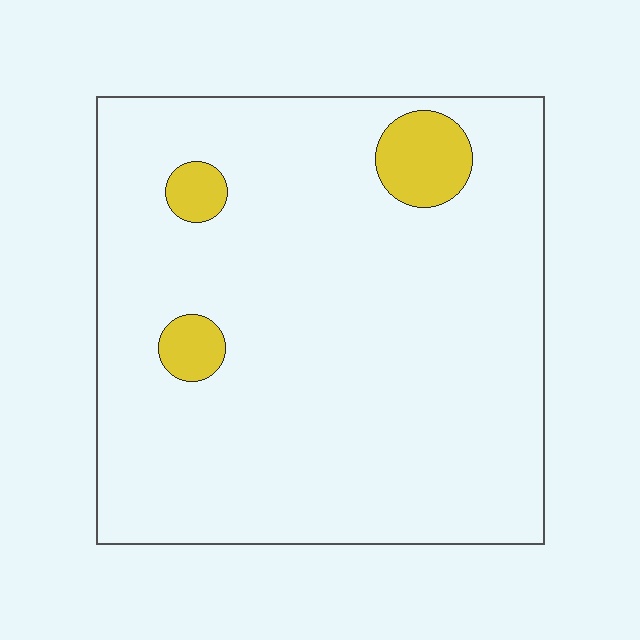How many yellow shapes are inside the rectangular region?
3.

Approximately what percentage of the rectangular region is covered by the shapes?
Approximately 5%.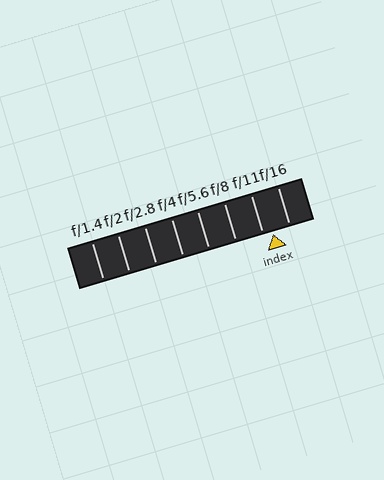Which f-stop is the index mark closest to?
The index mark is closest to f/11.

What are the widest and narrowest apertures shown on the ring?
The widest aperture shown is f/1.4 and the narrowest is f/16.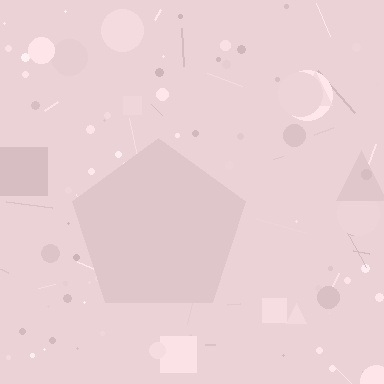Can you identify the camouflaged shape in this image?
The camouflaged shape is a pentagon.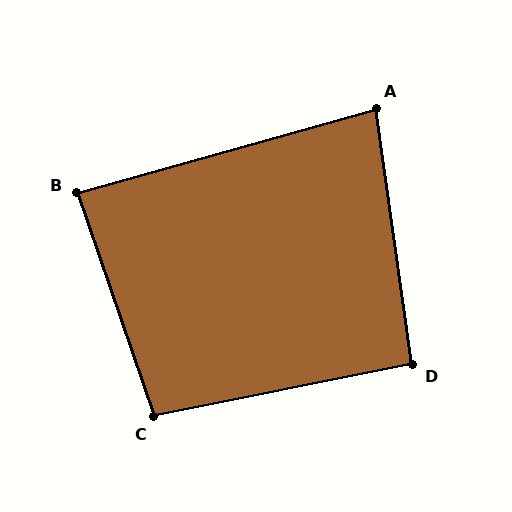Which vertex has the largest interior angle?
C, at approximately 98 degrees.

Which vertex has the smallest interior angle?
A, at approximately 82 degrees.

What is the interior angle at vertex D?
Approximately 93 degrees (approximately right).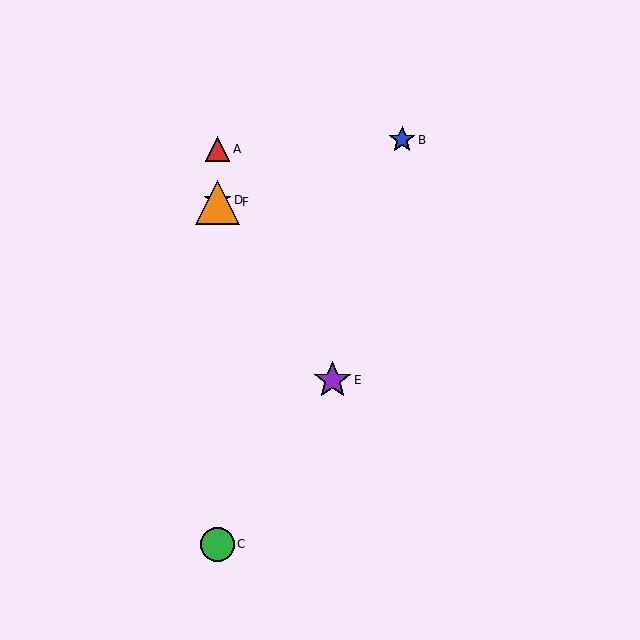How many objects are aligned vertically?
4 objects (A, C, D, F) are aligned vertically.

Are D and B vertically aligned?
No, D is at x≈217 and B is at x≈402.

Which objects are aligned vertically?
Objects A, C, D, F are aligned vertically.